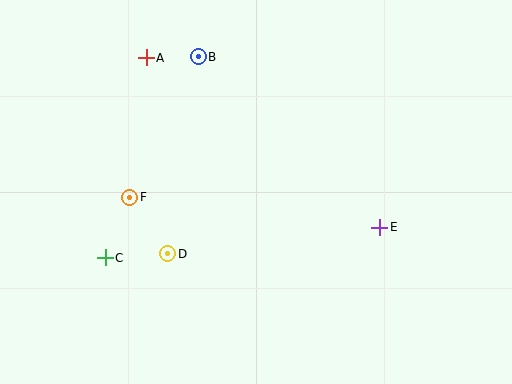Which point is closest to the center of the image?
Point D at (168, 254) is closest to the center.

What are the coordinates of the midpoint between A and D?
The midpoint between A and D is at (157, 156).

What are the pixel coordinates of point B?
Point B is at (198, 57).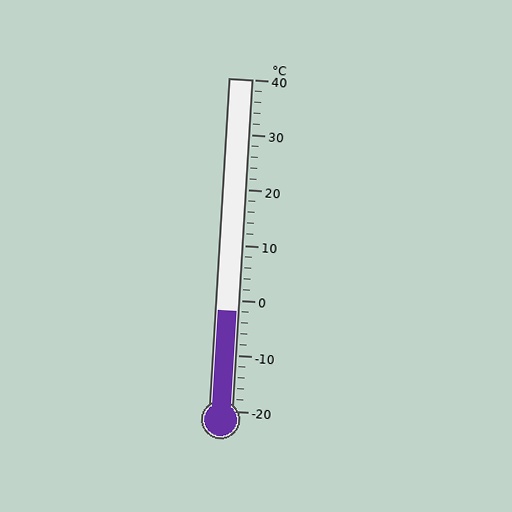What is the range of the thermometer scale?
The thermometer scale ranges from -20°C to 40°C.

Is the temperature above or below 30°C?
The temperature is below 30°C.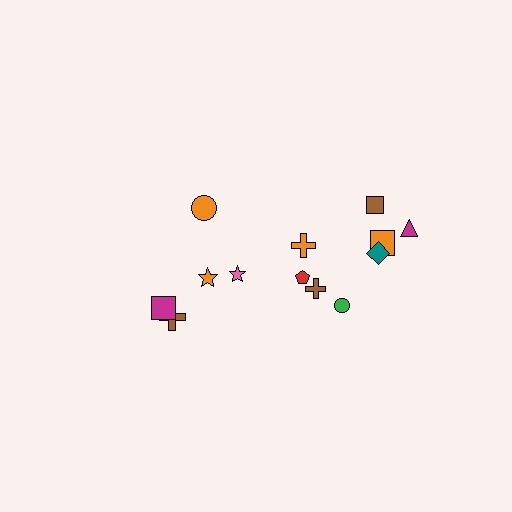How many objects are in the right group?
There are 8 objects.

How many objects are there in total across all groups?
There are 13 objects.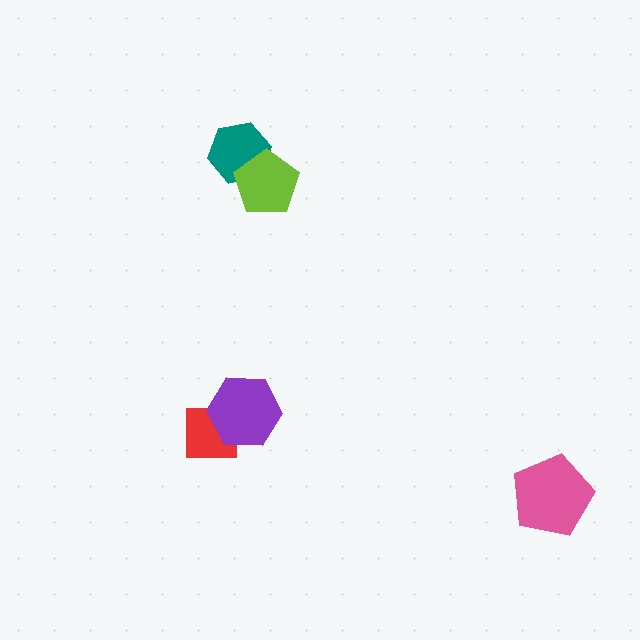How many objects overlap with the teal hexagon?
1 object overlaps with the teal hexagon.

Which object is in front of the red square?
The purple hexagon is in front of the red square.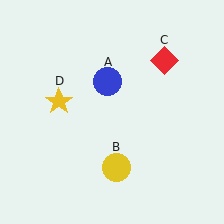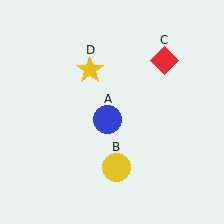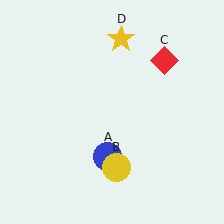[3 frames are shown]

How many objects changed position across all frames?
2 objects changed position: blue circle (object A), yellow star (object D).